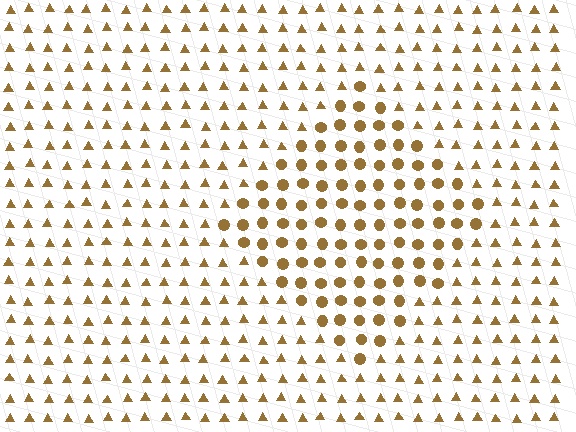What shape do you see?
I see a diamond.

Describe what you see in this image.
The image is filled with small brown elements arranged in a uniform grid. A diamond-shaped region contains circles, while the surrounding area contains triangles. The boundary is defined purely by the change in element shape.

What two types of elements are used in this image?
The image uses circles inside the diamond region and triangles outside it.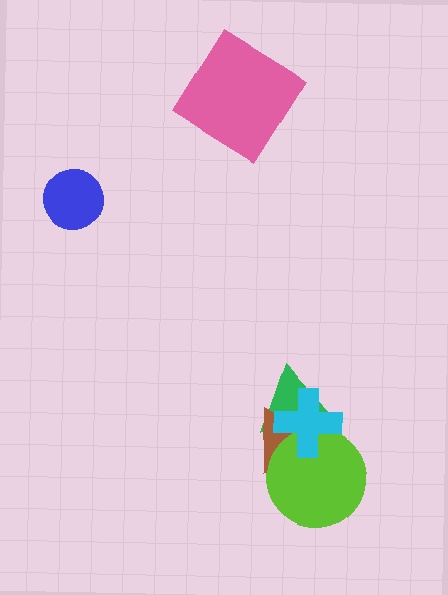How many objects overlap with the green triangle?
3 objects overlap with the green triangle.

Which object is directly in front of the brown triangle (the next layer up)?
The lime circle is directly in front of the brown triangle.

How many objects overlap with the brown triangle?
3 objects overlap with the brown triangle.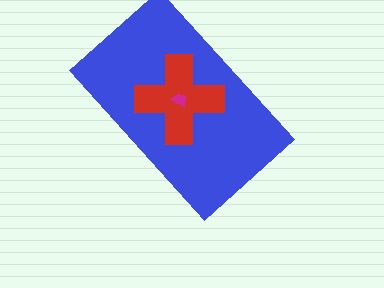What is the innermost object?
The magenta trapezoid.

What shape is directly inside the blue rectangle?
The red cross.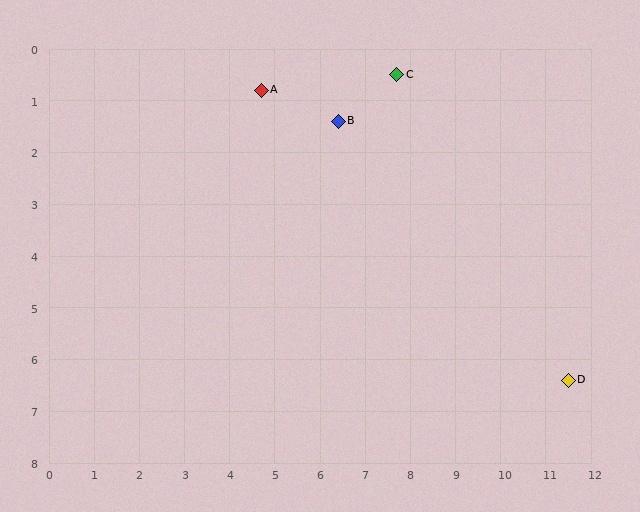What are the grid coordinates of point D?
Point D is at approximately (11.5, 6.4).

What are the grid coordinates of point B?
Point B is at approximately (6.4, 1.4).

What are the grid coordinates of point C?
Point C is at approximately (7.7, 0.5).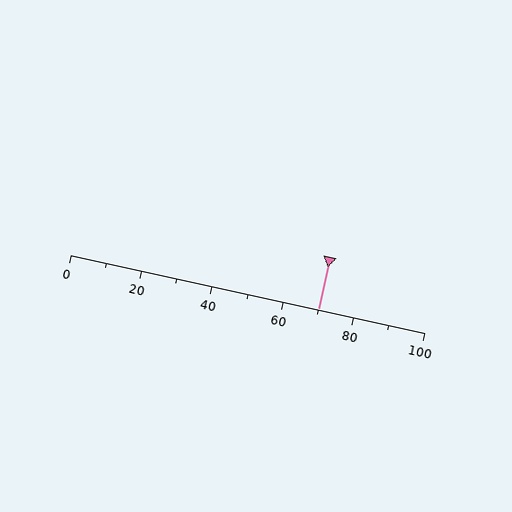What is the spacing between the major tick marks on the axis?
The major ticks are spaced 20 apart.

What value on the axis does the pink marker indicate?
The marker indicates approximately 70.